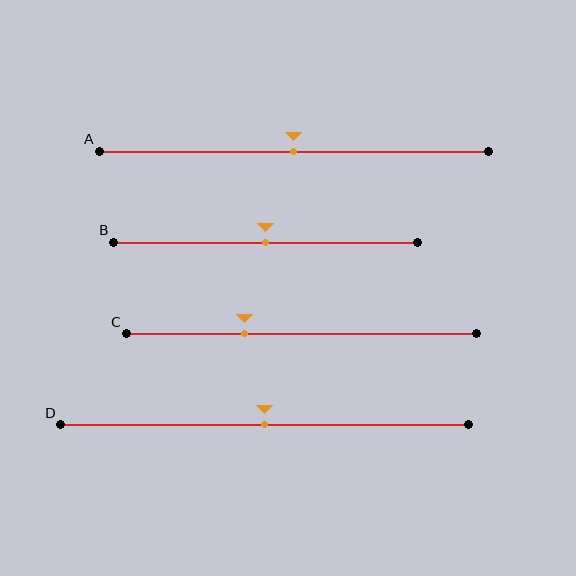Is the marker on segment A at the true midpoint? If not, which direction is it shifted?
Yes, the marker on segment A is at the true midpoint.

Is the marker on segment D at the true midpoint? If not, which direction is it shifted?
Yes, the marker on segment D is at the true midpoint.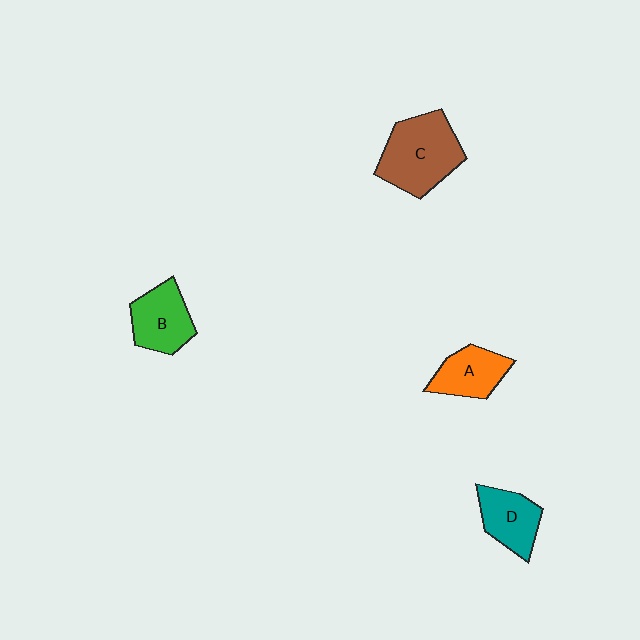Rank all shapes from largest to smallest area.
From largest to smallest: C (brown), B (green), D (teal), A (orange).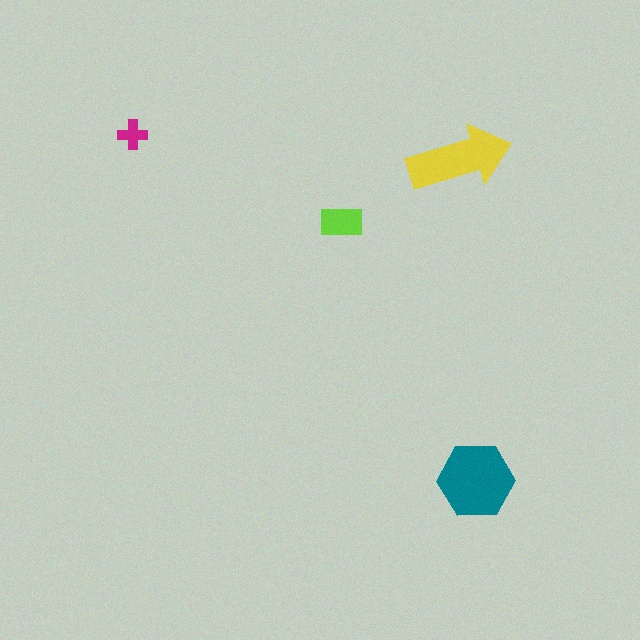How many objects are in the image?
There are 4 objects in the image.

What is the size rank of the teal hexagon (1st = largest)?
1st.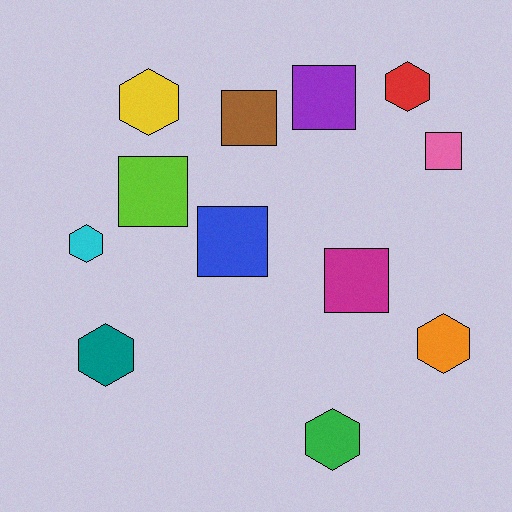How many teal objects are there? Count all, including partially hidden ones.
There is 1 teal object.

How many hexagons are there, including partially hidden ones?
There are 6 hexagons.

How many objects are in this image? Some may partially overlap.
There are 12 objects.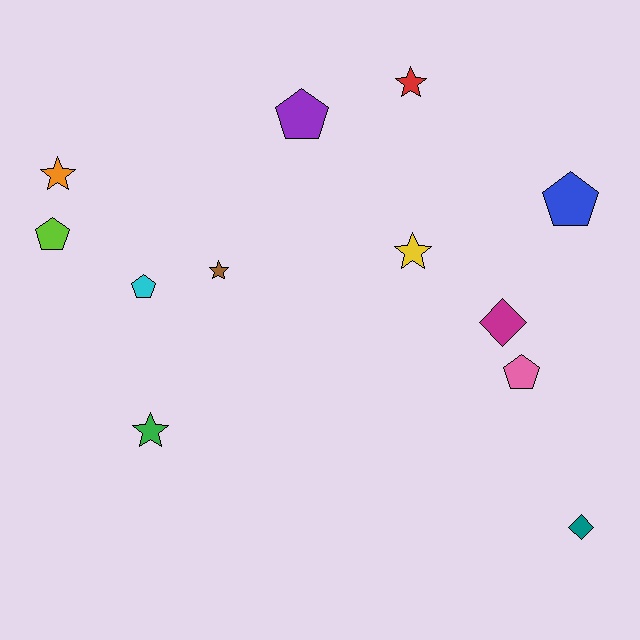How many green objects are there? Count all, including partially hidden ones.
There is 1 green object.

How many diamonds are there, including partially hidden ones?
There are 2 diamonds.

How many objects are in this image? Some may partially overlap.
There are 12 objects.